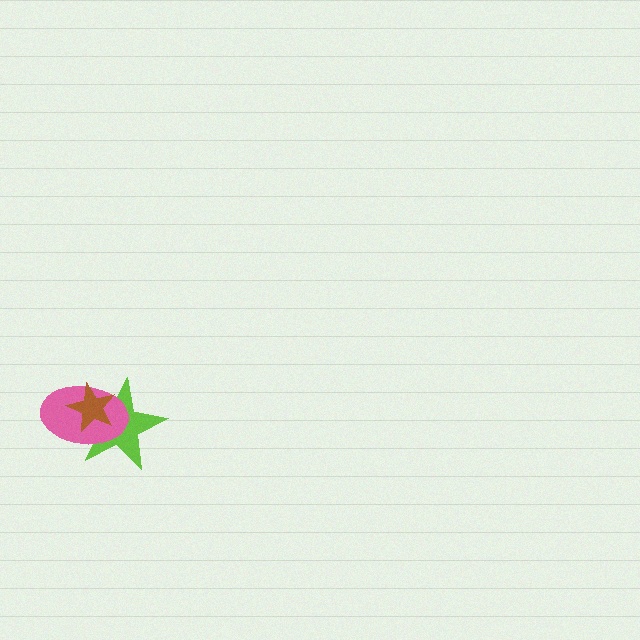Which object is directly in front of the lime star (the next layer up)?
The pink ellipse is directly in front of the lime star.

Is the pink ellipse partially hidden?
Yes, it is partially covered by another shape.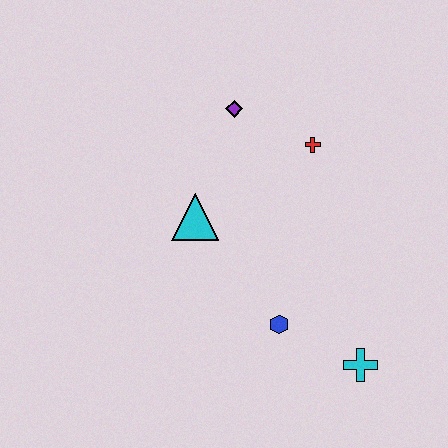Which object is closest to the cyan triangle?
The purple diamond is closest to the cyan triangle.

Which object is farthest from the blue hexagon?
The purple diamond is farthest from the blue hexagon.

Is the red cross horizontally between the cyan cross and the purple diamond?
Yes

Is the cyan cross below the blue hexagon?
Yes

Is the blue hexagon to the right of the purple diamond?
Yes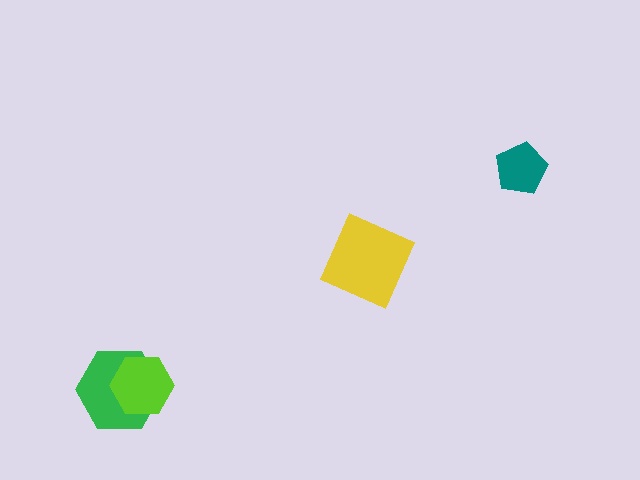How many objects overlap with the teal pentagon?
0 objects overlap with the teal pentagon.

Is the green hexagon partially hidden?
Yes, it is partially covered by another shape.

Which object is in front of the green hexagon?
The lime hexagon is in front of the green hexagon.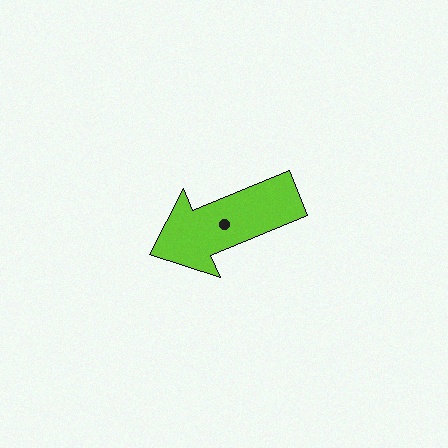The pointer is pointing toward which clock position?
Roughly 8 o'clock.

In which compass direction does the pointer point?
Southwest.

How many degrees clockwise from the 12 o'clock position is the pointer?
Approximately 247 degrees.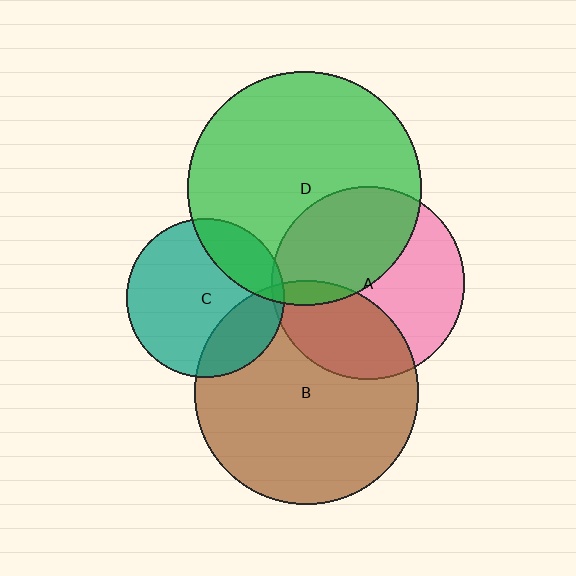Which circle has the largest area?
Circle D (green).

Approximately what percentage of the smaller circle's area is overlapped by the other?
Approximately 5%.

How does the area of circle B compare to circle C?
Approximately 2.0 times.